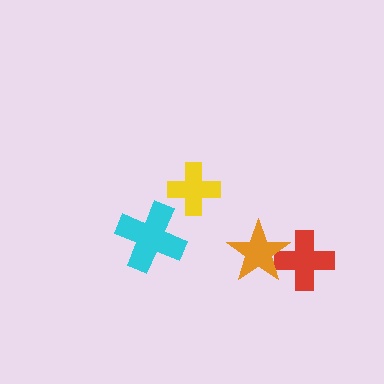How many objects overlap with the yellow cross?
0 objects overlap with the yellow cross.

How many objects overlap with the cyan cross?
0 objects overlap with the cyan cross.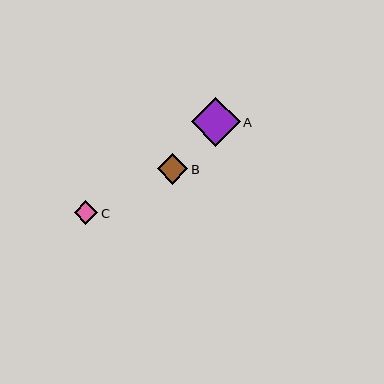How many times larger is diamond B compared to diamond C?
Diamond B is approximately 1.3 times the size of diamond C.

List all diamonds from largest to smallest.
From largest to smallest: A, B, C.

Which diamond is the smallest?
Diamond C is the smallest with a size of approximately 23 pixels.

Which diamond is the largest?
Diamond A is the largest with a size of approximately 49 pixels.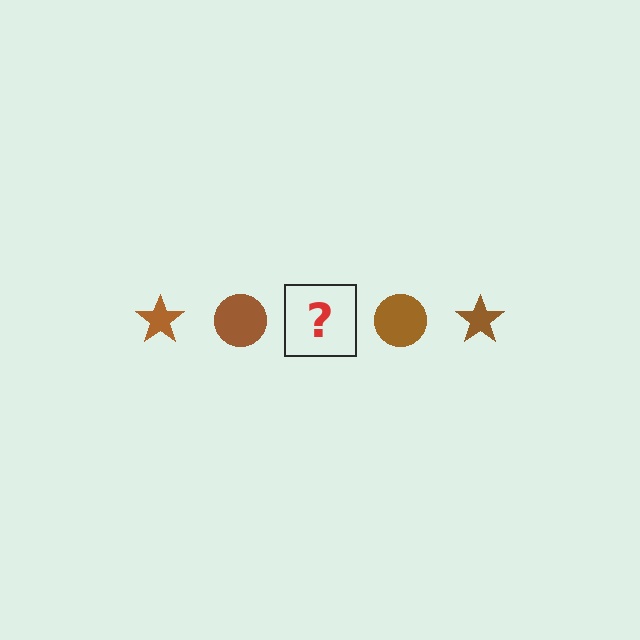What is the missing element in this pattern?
The missing element is a brown star.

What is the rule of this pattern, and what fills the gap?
The rule is that the pattern cycles through star, circle shapes in brown. The gap should be filled with a brown star.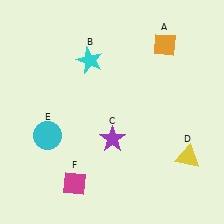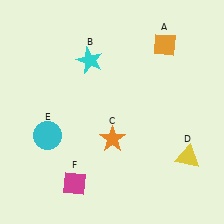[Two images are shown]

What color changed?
The star (C) changed from purple in Image 1 to orange in Image 2.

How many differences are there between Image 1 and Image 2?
There is 1 difference between the two images.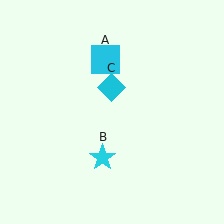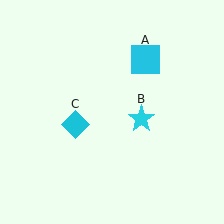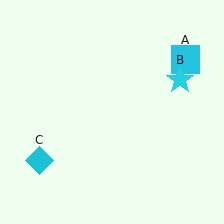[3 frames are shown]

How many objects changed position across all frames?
3 objects changed position: cyan square (object A), cyan star (object B), cyan diamond (object C).